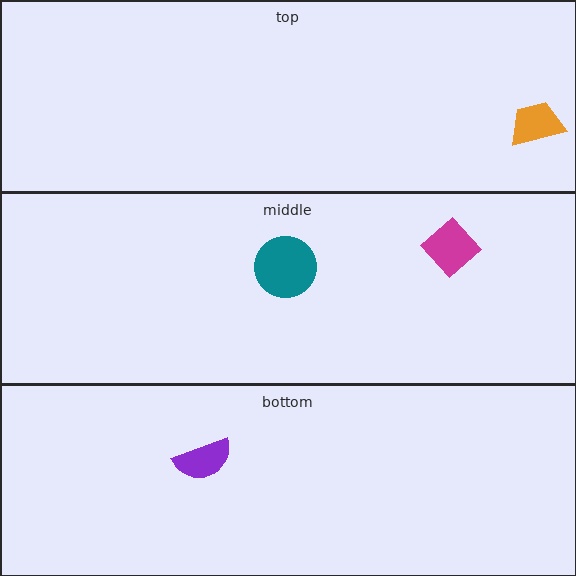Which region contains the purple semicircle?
The bottom region.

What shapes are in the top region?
The orange trapezoid.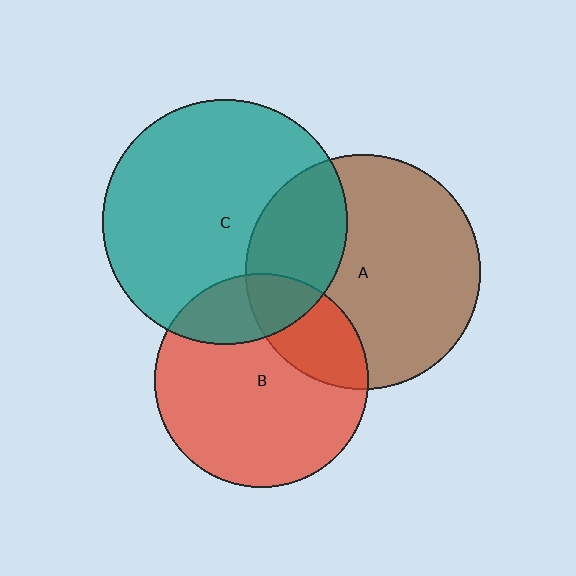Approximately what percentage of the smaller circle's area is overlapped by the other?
Approximately 30%.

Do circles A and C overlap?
Yes.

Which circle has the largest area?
Circle C (teal).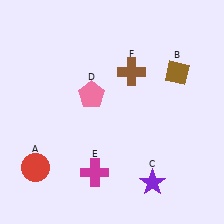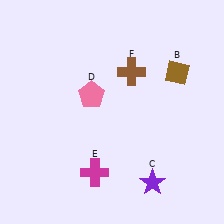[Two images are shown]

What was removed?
The red circle (A) was removed in Image 2.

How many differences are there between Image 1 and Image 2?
There is 1 difference between the two images.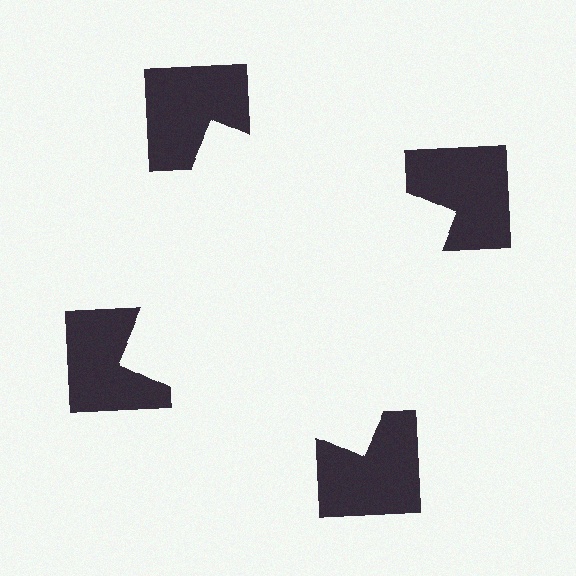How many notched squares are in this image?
There are 4 — one at each vertex of the illusory square.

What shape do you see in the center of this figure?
An illusory square — its edges are inferred from the aligned wedge cuts in the notched squares, not physically drawn.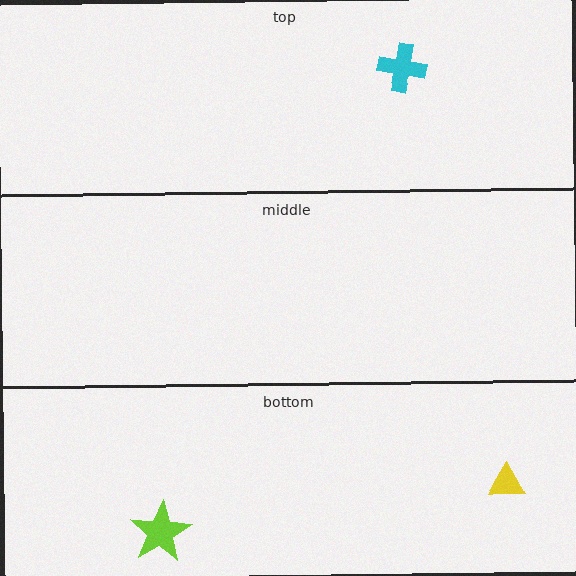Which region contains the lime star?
The bottom region.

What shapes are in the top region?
The cyan cross.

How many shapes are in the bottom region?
2.